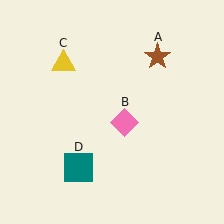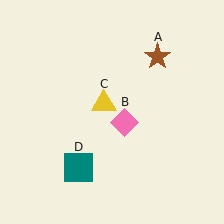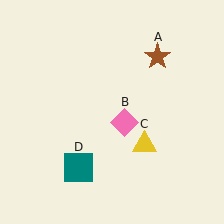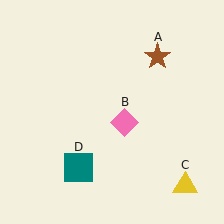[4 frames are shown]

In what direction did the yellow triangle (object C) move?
The yellow triangle (object C) moved down and to the right.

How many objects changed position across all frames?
1 object changed position: yellow triangle (object C).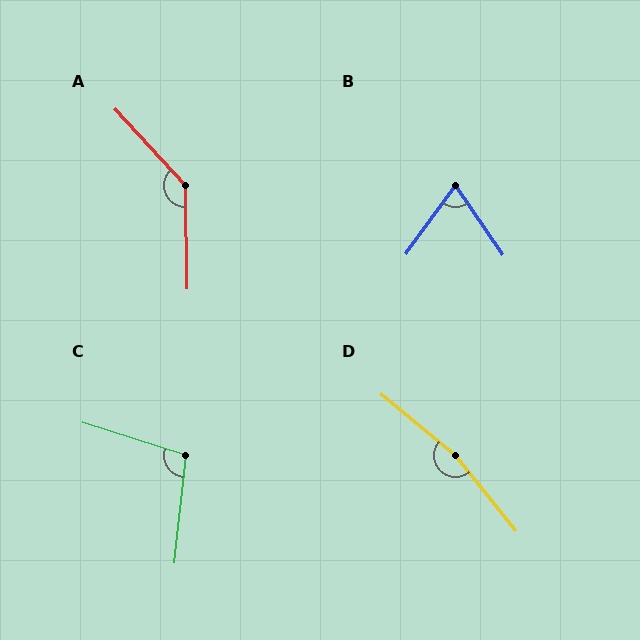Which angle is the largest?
D, at approximately 168 degrees.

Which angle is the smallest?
B, at approximately 70 degrees.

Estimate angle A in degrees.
Approximately 138 degrees.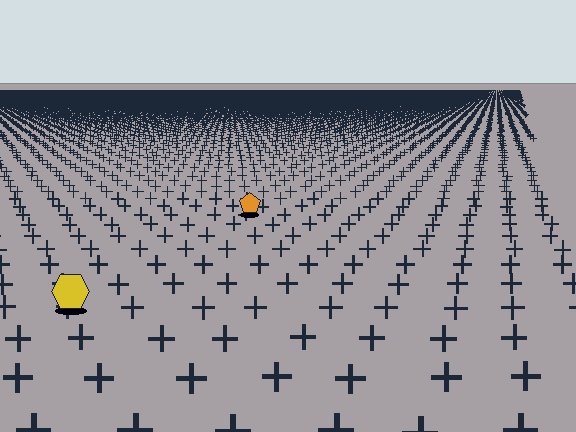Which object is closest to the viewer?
The yellow hexagon is closest. The texture marks near it are larger and more spread out.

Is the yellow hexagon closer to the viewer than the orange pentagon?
Yes. The yellow hexagon is closer — you can tell from the texture gradient: the ground texture is coarser near it.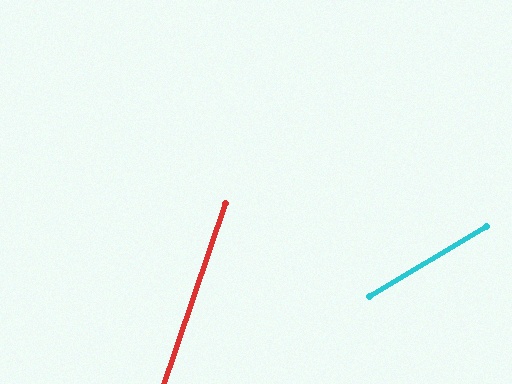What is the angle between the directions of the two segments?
Approximately 40 degrees.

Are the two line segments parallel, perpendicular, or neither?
Neither parallel nor perpendicular — they differ by about 40°.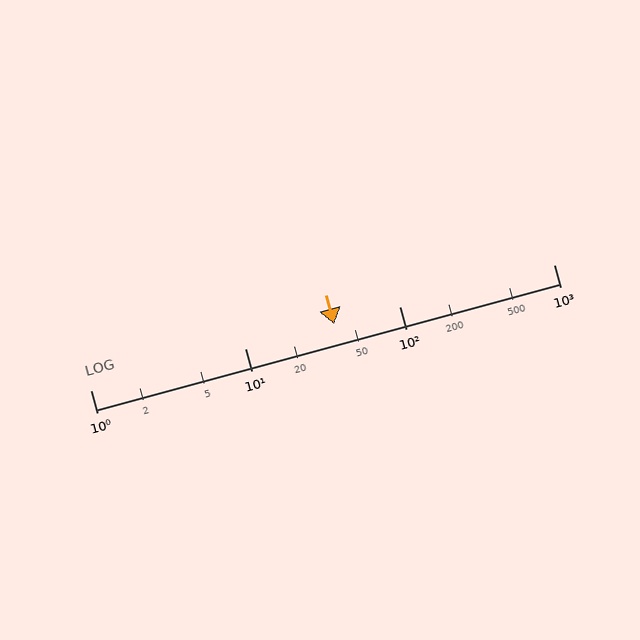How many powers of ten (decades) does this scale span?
The scale spans 3 decades, from 1 to 1000.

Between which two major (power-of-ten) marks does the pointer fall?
The pointer is between 10 and 100.